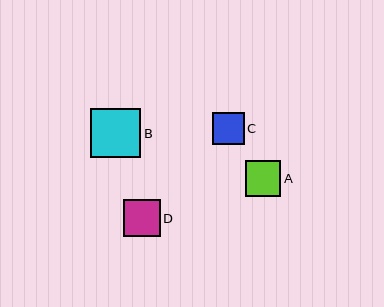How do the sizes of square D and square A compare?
Square D and square A are approximately the same size.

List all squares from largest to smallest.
From largest to smallest: B, D, A, C.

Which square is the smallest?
Square C is the smallest with a size of approximately 32 pixels.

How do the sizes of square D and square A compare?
Square D and square A are approximately the same size.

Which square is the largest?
Square B is the largest with a size of approximately 50 pixels.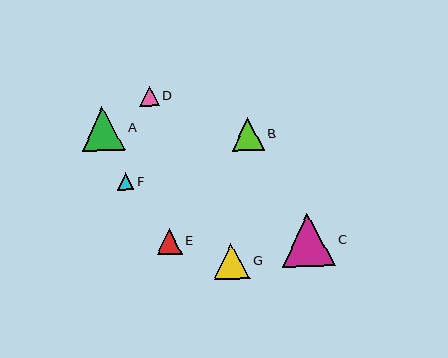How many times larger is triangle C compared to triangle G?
Triangle C is approximately 1.5 times the size of triangle G.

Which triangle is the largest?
Triangle C is the largest with a size of approximately 54 pixels.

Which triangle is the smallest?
Triangle F is the smallest with a size of approximately 16 pixels.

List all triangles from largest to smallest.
From largest to smallest: C, A, G, B, E, D, F.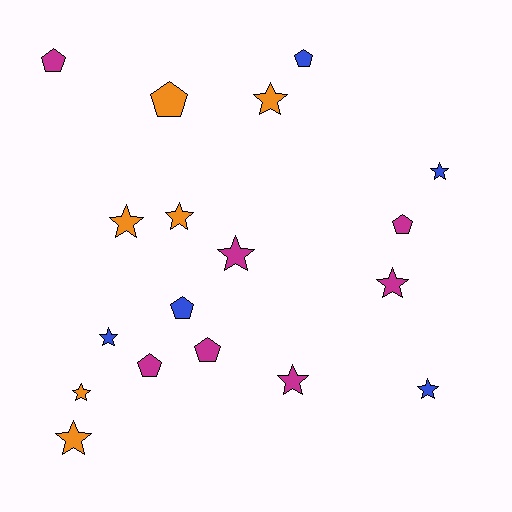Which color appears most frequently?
Magenta, with 7 objects.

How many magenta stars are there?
There are 3 magenta stars.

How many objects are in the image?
There are 18 objects.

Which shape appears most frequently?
Star, with 11 objects.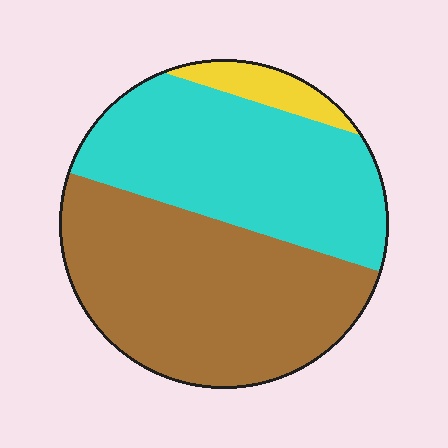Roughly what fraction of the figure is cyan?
Cyan takes up between a third and a half of the figure.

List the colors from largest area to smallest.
From largest to smallest: brown, cyan, yellow.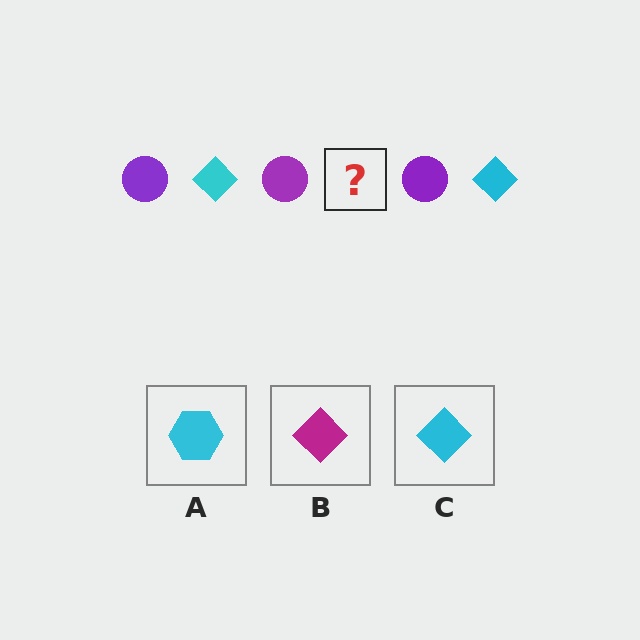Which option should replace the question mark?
Option C.